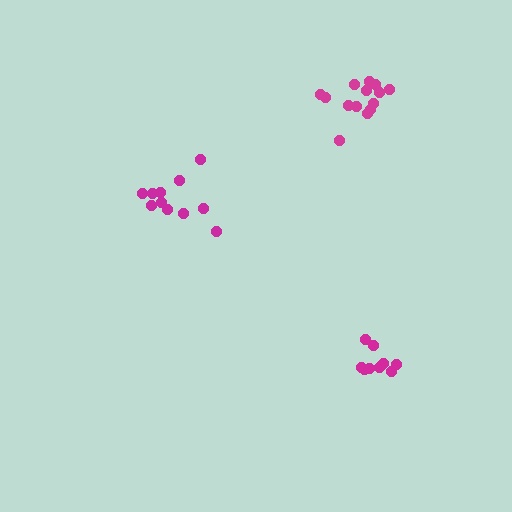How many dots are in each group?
Group 1: 11 dots, Group 2: 14 dots, Group 3: 9 dots (34 total).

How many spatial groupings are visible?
There are 3 spatial groupings.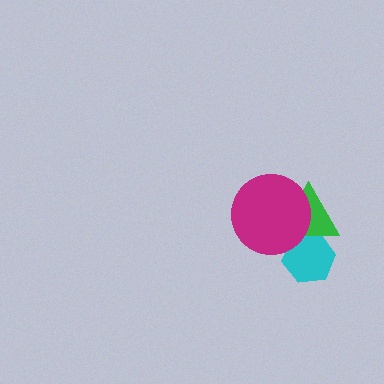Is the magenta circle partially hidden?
No, no other shape covers it.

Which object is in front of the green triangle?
The magenta circle is in front of the green triangle.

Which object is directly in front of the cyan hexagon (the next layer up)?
The green triangle is directly in front of the cyan hexagon.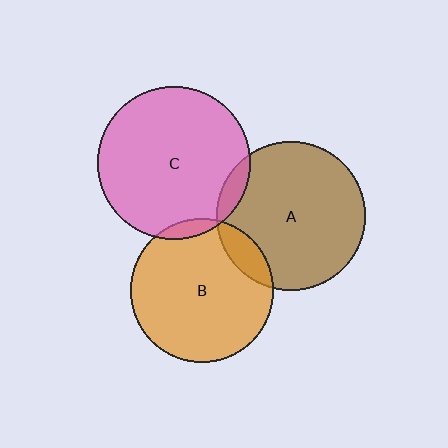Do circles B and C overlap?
Yes.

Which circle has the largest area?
Circle C (pink).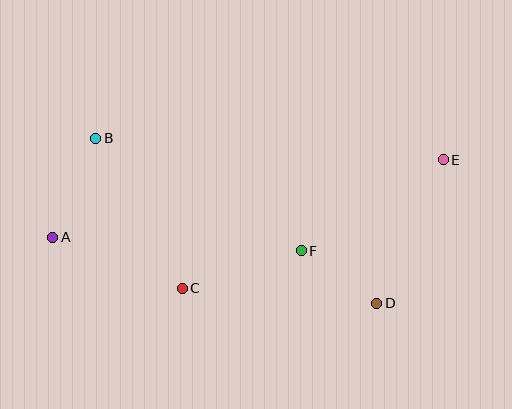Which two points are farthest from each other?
Points A and E are farthest from each other.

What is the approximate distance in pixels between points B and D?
The distance between B and D is approximately 326 pixels.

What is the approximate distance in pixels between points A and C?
The distance between A and C is approximately 139 pixels.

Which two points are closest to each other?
Points D and F are closest to each other.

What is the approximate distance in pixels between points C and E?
The distance between C and E is approximately 291 pixels.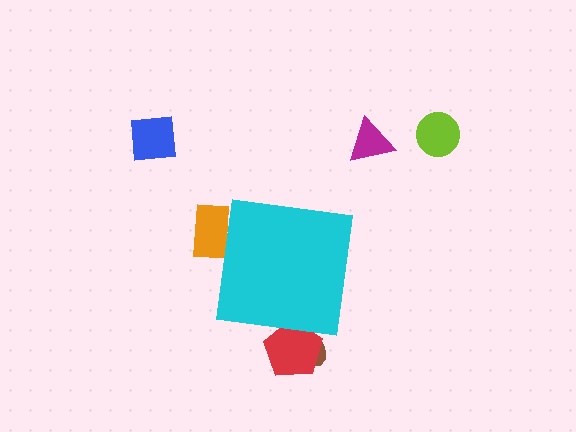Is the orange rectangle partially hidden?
Yes, the orange rectangle is partially hidden behind the cyan square.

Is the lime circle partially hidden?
No, the lime circle is fully visible.